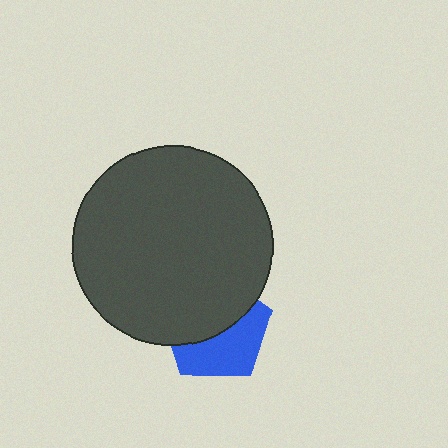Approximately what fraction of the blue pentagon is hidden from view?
Roughly 54% of the blue pentagon is hidden behind the dark gray circle.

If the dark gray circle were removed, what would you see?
You would see the complete blue pentagon.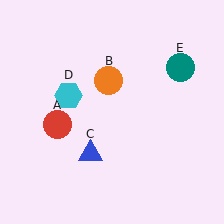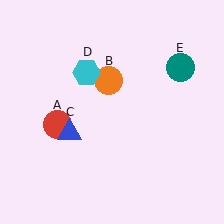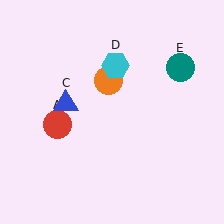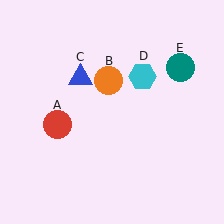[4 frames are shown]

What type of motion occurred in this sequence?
The blue triangle (object C), cyan hexagon (object D) rotated clockwise around the center of the scene.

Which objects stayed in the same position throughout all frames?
Red circle (object A) and orange circle (object B) and teal circle (object E) remained stationary.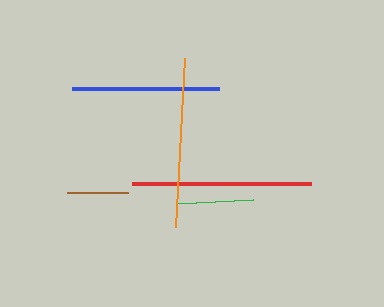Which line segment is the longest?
The red line is the longest at approximately 179 pixels.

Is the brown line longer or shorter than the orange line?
The orange line is longer than the brown line.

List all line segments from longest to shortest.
From longest to shortest: red, orange, blue, green, brown.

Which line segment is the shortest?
The brown line is the shortest at approximately 61 pixels.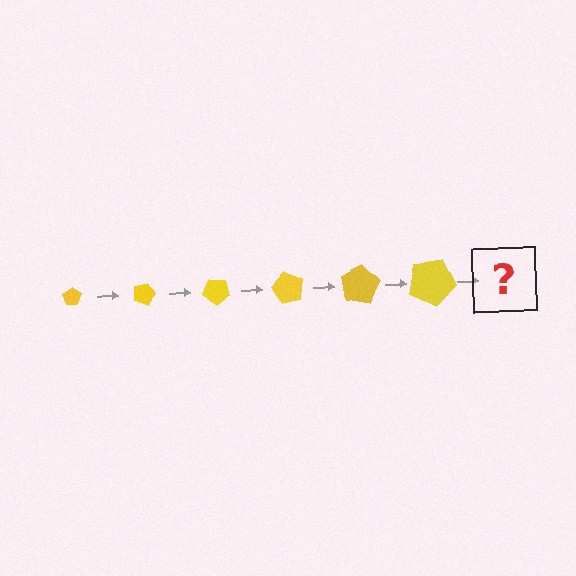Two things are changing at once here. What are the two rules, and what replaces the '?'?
The two rules are that the pentagon grows larger each step and it rotates 20 degrees each step. The '?' should be a pentagon, larger than the previous one and rotated 120 degrees from the start.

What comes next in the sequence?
The next element should be a pentagon, larger than the previous one and rotated 120 degrees from the start.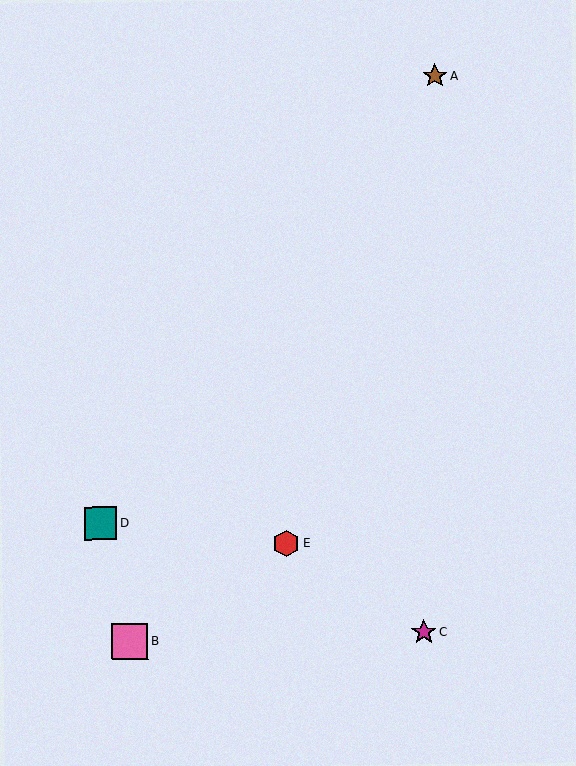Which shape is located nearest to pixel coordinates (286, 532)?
The red hexagon (labeled E) at (286, 543) is nearest to that location.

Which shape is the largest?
The pink square (labeled B) is the largest.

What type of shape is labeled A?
Shape A is a brown star.